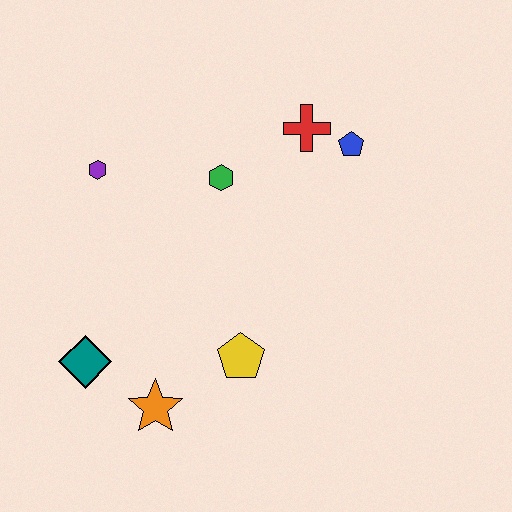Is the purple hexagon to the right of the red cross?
No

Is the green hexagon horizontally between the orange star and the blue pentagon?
Yes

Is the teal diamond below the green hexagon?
Yes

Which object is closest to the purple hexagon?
The green hexagon is closest to the purple hexagon.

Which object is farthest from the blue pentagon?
The teal diamond is farthest from the blue pentagon.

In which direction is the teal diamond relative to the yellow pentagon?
The teal diamond is to the left of the yellow pentagon.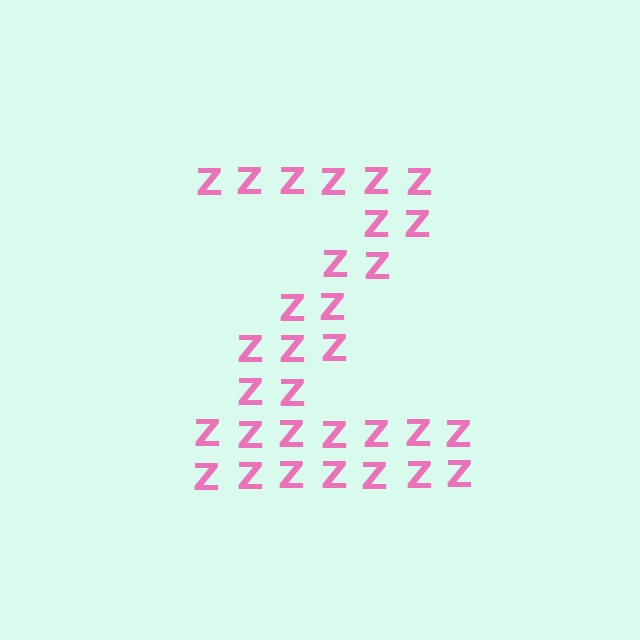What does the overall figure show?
The overall figure shows the letter Z.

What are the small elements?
The small elements are letter Z's.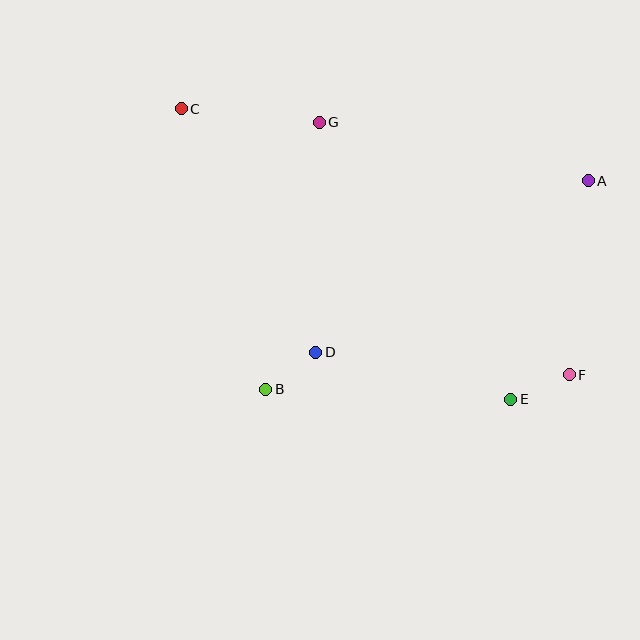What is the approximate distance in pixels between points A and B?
The distance between A and B is approximately 384 pixels.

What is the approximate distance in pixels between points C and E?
The distance between C and E is approximately 439 pixels.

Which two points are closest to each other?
Points B and D are closest to each other.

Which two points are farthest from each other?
Points C and F are farthest from each other.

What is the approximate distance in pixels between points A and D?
The distance between A and D is approximately 322 pixels.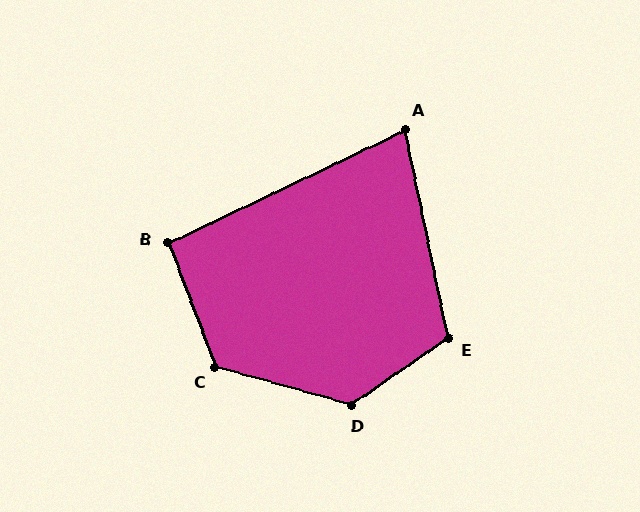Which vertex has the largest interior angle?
D, at approximately 130 degrees.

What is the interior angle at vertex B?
Approximately 95 degrees (approximately right).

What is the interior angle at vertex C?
Approximately 127 degrees (obtuse).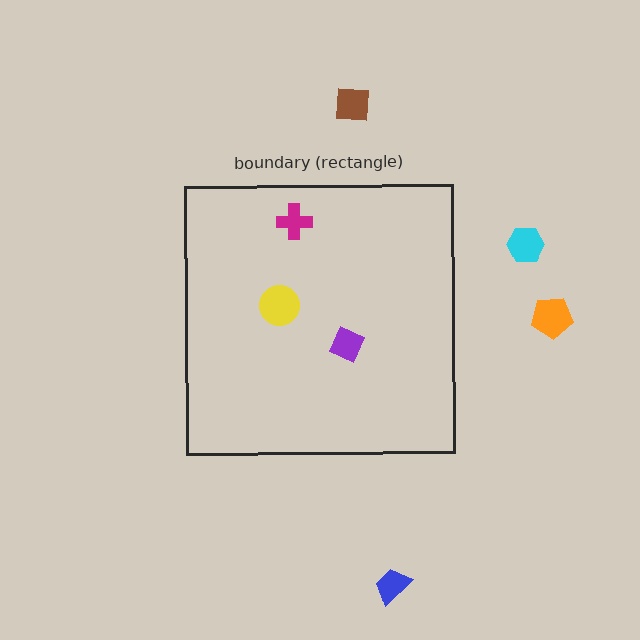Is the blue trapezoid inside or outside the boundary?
Outside.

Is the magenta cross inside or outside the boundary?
Inside.